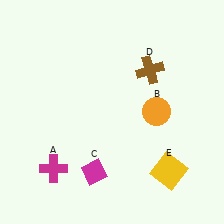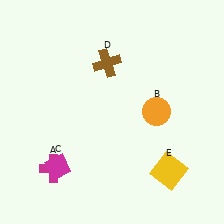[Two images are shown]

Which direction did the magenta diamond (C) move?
The magenta diamond (C) moved left.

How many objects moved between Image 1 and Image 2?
2 objects moved between the two images.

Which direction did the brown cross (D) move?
The brown cross (D) moved left.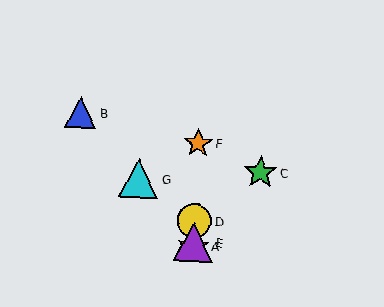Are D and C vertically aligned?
No, D is at x≈194 and C is at x≈260.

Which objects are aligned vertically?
Objects A, D, E, F are aligned vertically.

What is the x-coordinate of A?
Object A is at x≈193.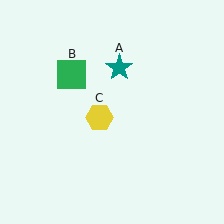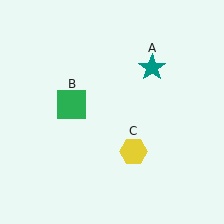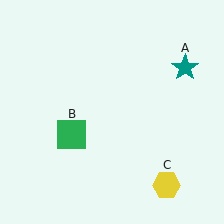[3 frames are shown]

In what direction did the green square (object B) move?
The green square (object B) moved down.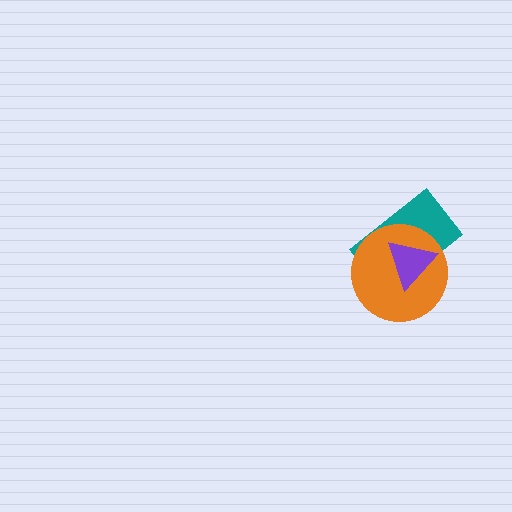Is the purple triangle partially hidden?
No, no other shape covers it.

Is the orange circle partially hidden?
Yes, it is partially covered by another shape.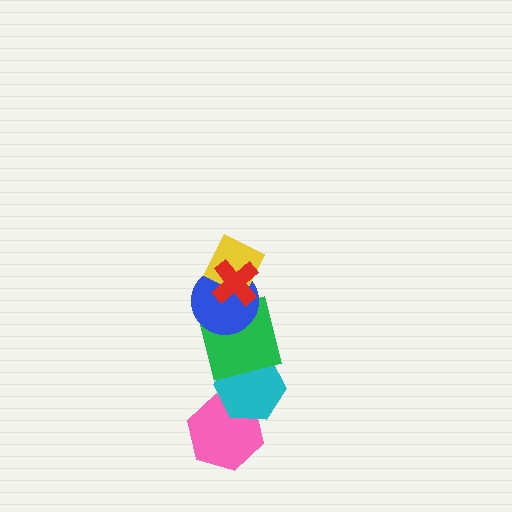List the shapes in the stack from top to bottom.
From top to bottom: the red cross, the yellow diamond, the blue circle, the green square, the cyan hexagon, the pink hexagon.